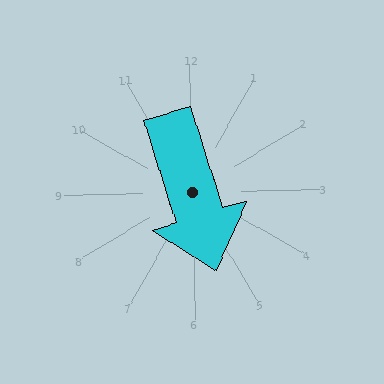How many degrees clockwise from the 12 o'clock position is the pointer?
Approximately 164 degrees.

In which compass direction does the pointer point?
South.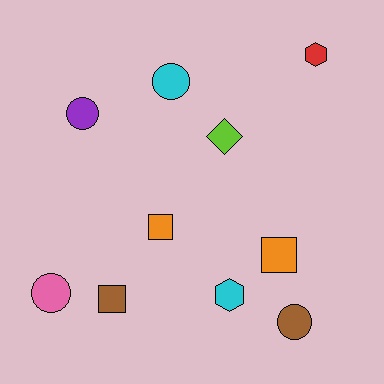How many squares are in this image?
There are 3 squares.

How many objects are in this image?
There are 10 objects.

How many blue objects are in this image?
There are no blue objects.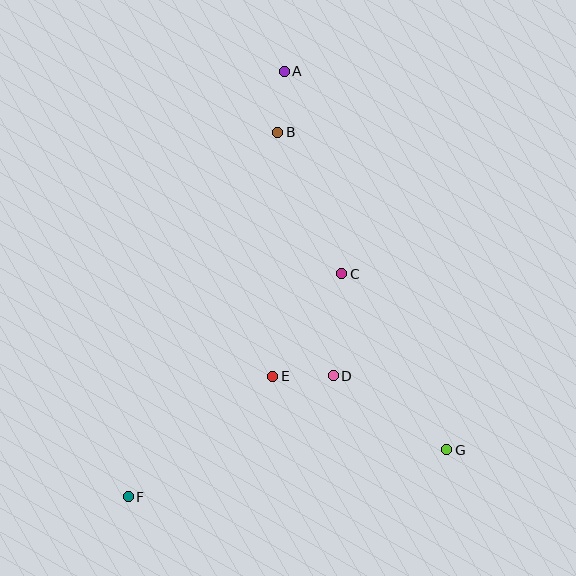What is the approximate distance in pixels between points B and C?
The distance between B and C is approximately 155 pixels.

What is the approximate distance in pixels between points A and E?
The distance between A and E is approximately 305 pixels.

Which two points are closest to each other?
Points D and E are closest to each other.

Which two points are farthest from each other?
Points A and F are farthest from each other.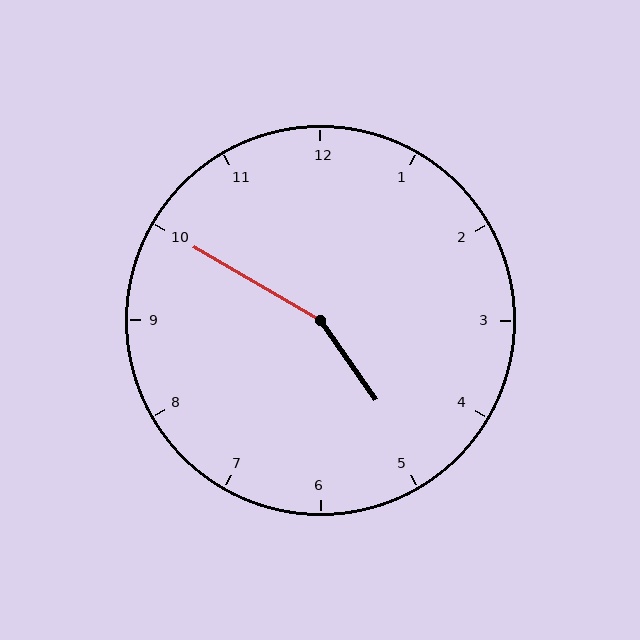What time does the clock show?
4:50.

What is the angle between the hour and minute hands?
Approximately 155 degrees.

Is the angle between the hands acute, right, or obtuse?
It is obtuse.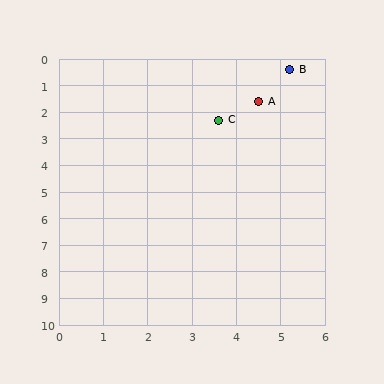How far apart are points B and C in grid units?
Points B and C are about 2.5 grid units apart.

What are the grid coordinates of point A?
Point A is at approximately (4.5, 1.6).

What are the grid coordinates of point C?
Point C is at approximately (3.6, 2.3).